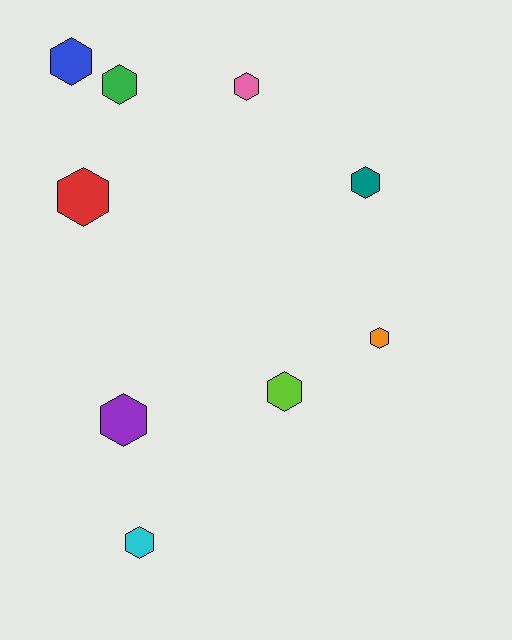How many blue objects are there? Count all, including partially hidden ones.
There is 1 blue object.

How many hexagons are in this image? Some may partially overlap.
There are 9 hexagons.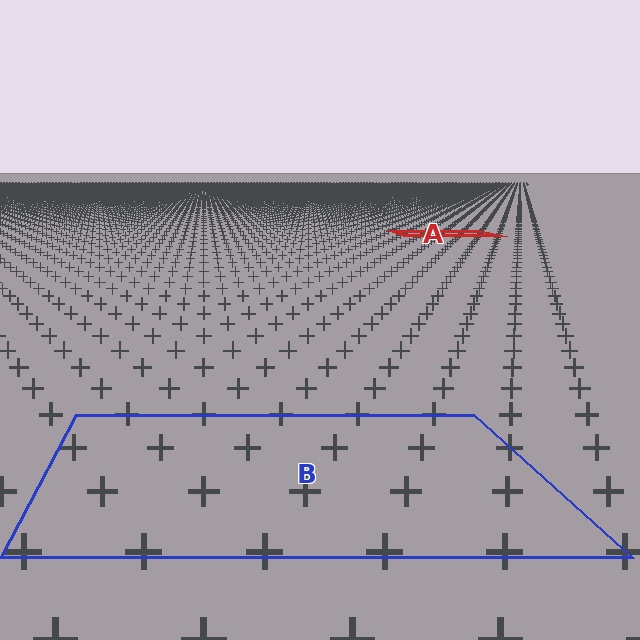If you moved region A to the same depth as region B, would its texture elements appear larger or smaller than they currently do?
They would appear larger. At a closer depth, the same texture elements are projected at a bigger on-screen size.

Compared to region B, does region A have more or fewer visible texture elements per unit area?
Region A has more texture elements per unit area — they are packed more densely because it is farther away.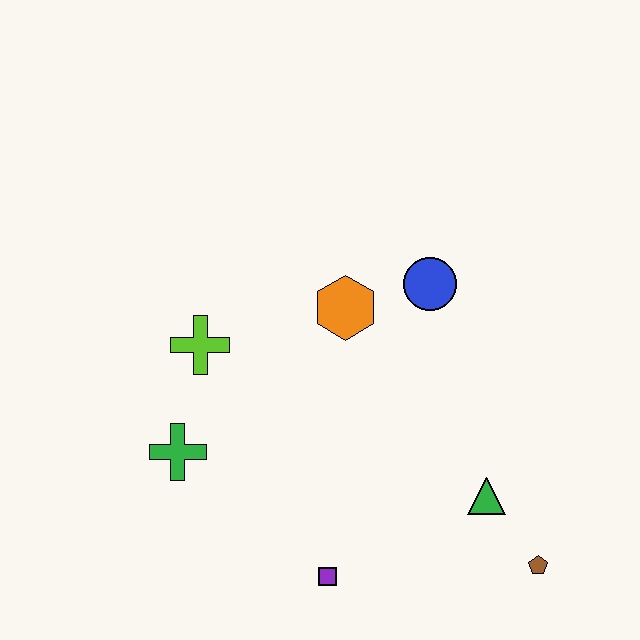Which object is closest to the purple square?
The green triangle is closest to the purple square.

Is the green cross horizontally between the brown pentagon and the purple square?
No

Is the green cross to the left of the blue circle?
Yes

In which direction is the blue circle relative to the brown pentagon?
The blue circle is above the brown pentagon.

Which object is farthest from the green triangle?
The lime cross is farthest from the green triangle.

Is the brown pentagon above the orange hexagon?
No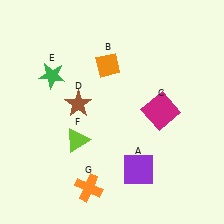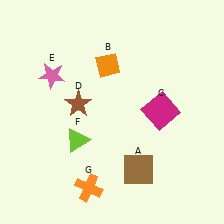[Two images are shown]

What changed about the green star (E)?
In Image 1, E is green. In Image 2, it changed to pink.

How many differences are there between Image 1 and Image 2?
There are 2 differences between the two images.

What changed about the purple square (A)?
In Image 1, A is purple. In Image 2, it changed to brown.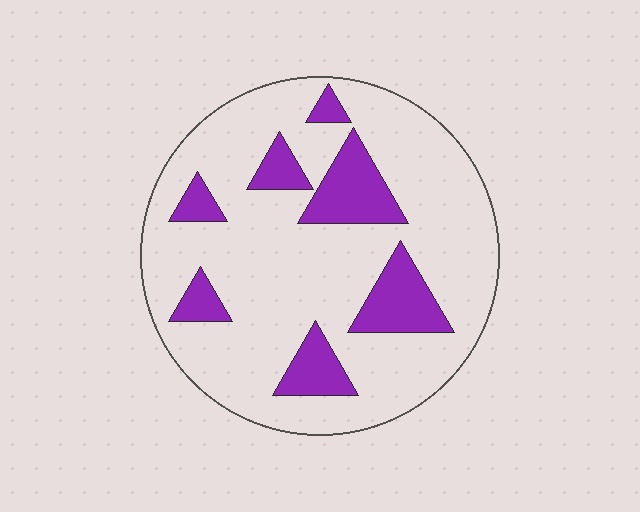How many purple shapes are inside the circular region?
7.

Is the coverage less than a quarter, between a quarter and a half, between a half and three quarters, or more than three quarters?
Less than a quarter.